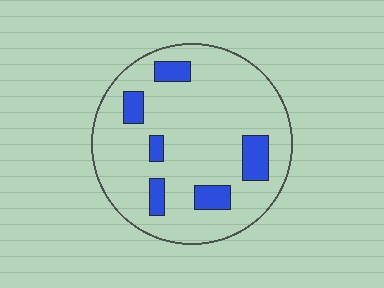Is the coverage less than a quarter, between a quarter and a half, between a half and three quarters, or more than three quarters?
Less than a quarter.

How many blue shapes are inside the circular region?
6.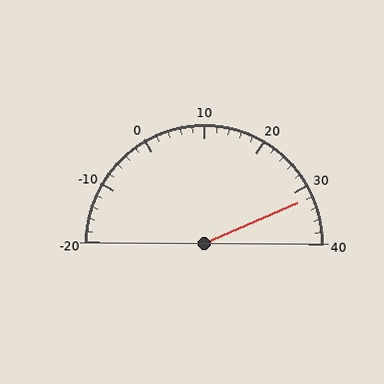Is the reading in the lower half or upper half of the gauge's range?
The reading is in the upper half of the range (-20 to 40).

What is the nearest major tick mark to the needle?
The nearest major tick mark is 30.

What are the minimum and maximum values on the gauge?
The gauge ranges from -20 to 40.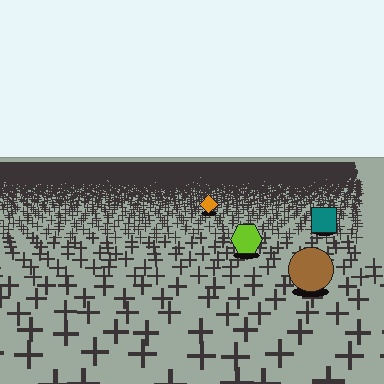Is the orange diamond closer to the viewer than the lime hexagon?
No. The lime hexagon is closer — you can tell from the texture gradient: the ground texture is coarser near it.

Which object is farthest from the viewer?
The orange diamond is farthest from the viewer. It appears smaller and the ground texture around it is denser.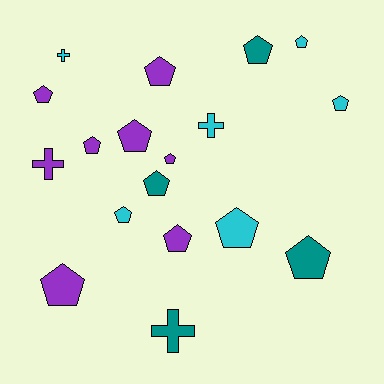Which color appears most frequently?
Purple, with 8 objects.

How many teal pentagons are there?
There are 3 teal pentagons.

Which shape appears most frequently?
Pentagon, with 14 objects.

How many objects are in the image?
There are 18 objects.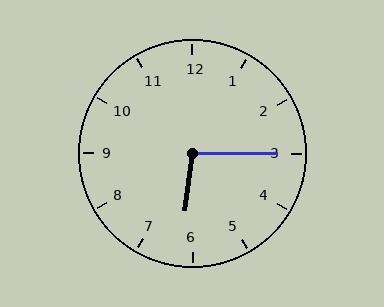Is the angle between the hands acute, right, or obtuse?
It is obtuse.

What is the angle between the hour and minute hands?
Approximately 98 degrees.